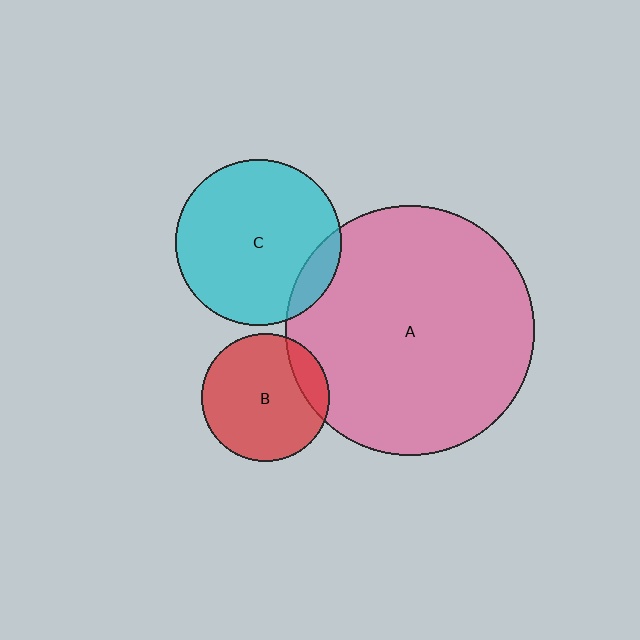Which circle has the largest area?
Circle A (pink).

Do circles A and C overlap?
Yes.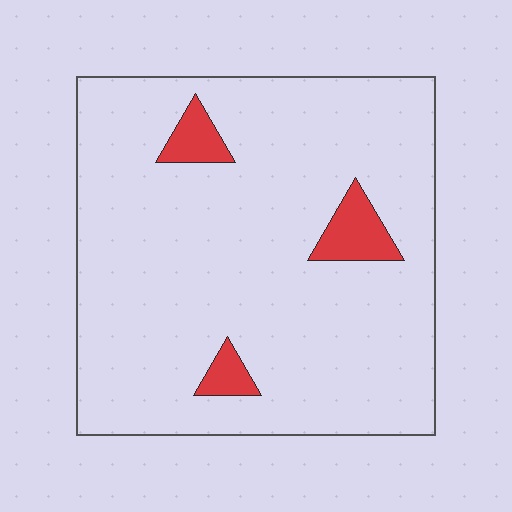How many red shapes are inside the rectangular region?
3.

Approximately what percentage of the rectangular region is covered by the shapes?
Approximately 5%.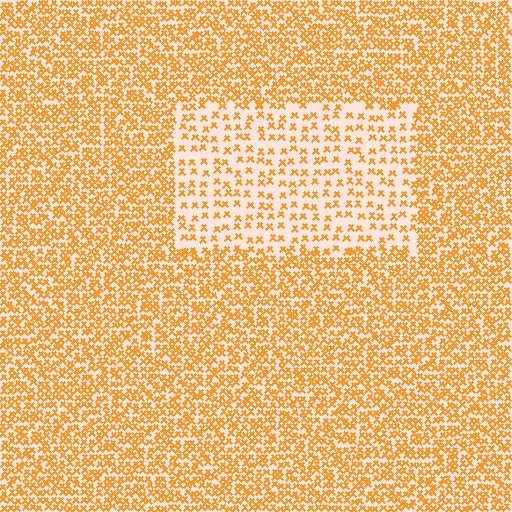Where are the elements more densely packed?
The elements are more densely packed outside the rectangle boundary.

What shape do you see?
I see a rectangle.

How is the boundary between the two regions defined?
The boundary is defined by a change in element density (approximately 2.3x ratio). All elements are the same color, size, and shape.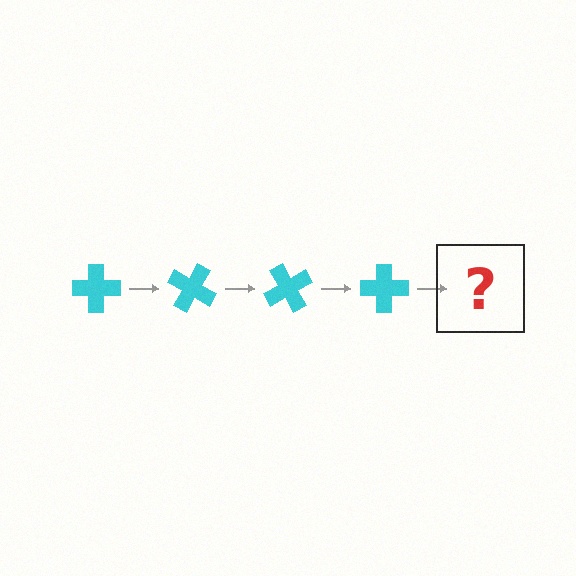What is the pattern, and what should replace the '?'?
The pattern is that the cross rotates 30 degrees each step. The '?' should be a cyan cross rotated 120 degrees.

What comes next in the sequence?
The next element should be a cyan cross rotated 120 degrees.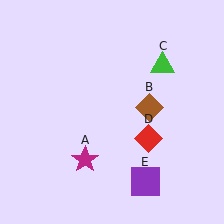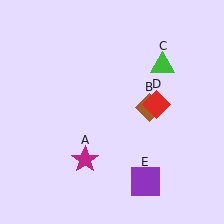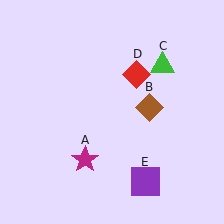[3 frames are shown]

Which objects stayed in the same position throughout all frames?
Magenta star (object A) and brown diamond (object B) and green triangle (object C) and purple square (object E) remained stationary.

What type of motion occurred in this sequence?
The red diamond (object D) rotated counterclockwise around the center of the scene.